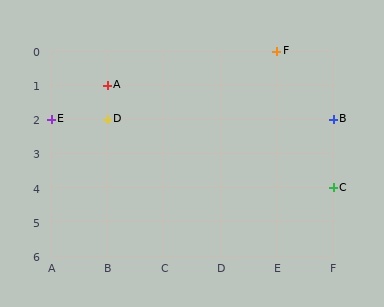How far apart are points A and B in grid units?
Points A and B are 4 columns and 1 row apart (about 4.1 grid units diagonally).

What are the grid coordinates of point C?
Point C is at grid coordinates (F, 4).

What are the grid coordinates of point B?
Point B is at grid coordinates (F, 2).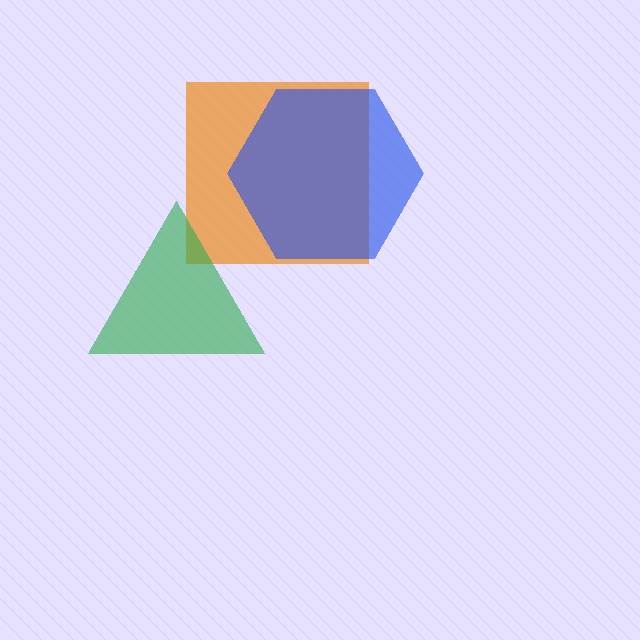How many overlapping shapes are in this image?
There are 3 overlapping shapes in the image.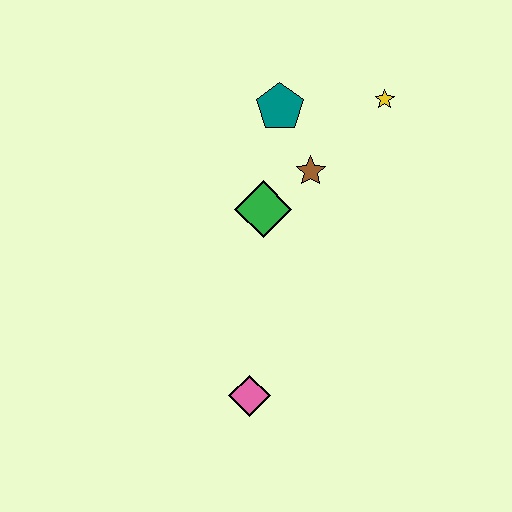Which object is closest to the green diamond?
The brown star is closest to the green diamond.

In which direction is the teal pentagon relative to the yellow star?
The teal pentagon is to the left of the yellow star.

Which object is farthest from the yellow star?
The pink diamond is farthest from the yellow star.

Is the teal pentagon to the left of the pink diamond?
No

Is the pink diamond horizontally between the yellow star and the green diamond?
No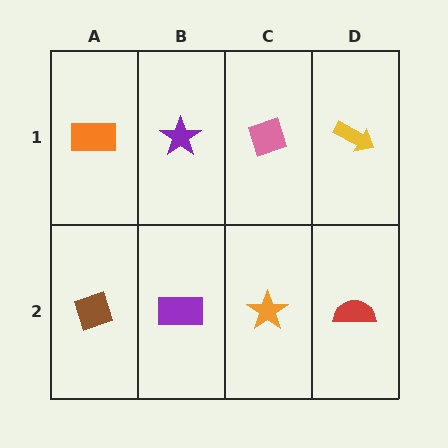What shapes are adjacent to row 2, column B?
A purple star (row 1, column B), a brown diamond (row 2, column A), an orange star (row 2, column C).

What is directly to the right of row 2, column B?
An orange star.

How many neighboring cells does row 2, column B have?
3.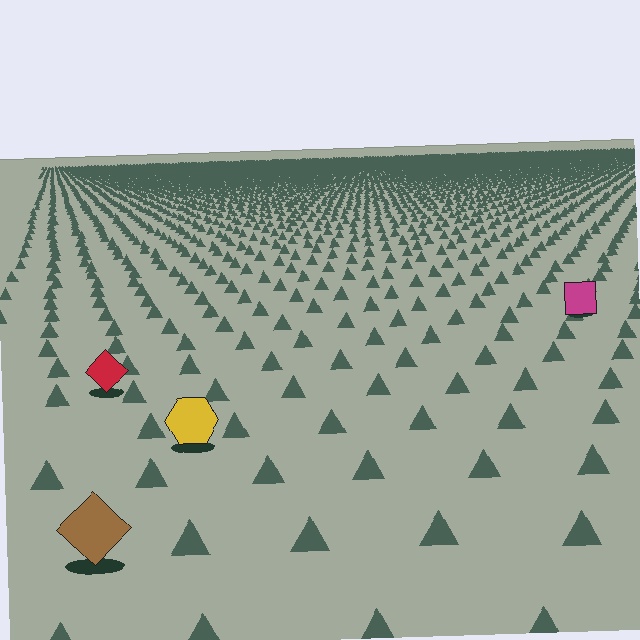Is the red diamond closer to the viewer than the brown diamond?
No. The brown diamond is closer — you can tell from the texture gradient: the ground texture is coarser near it.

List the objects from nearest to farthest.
From nearest to farthest: the brown diamond, the yellow hexagon, the red diamond, the magenta square.